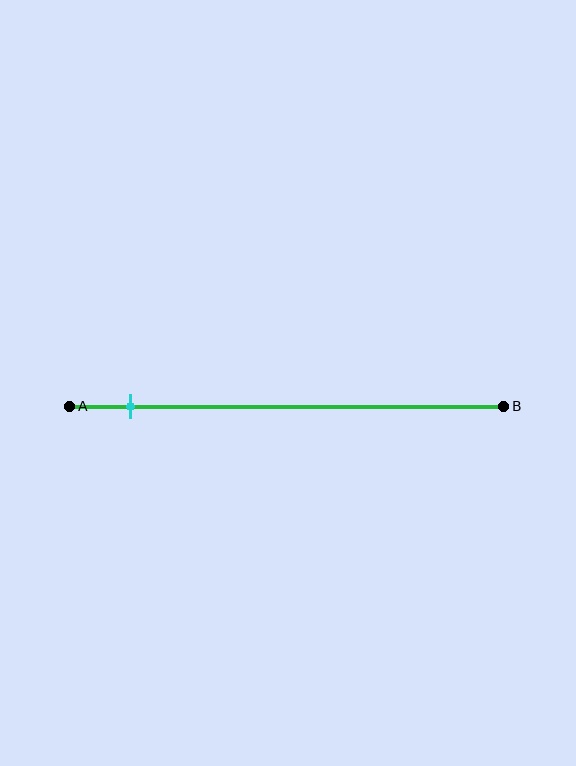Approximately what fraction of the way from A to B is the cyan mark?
The cyan mark is approximately 15% of the way from A to B.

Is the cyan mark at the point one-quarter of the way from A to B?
No, the mark is at about 15% from A, not at the 25% one-quarter point.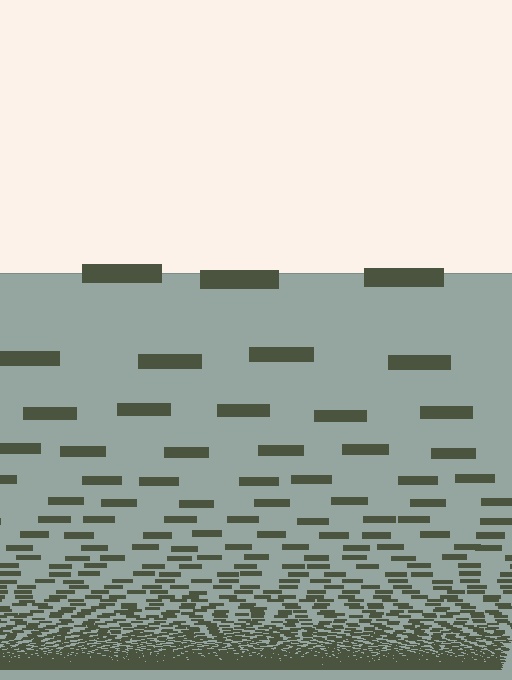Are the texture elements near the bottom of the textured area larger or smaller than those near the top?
Smaller. The gradient is inverted — elements near the bottom are smaller and denser.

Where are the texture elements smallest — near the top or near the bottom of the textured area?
Near the bottom.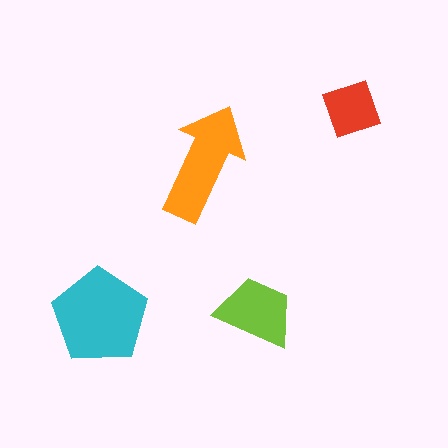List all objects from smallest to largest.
The red diamond, the lime trapezoid, the orange arrow, the cyan pentagon.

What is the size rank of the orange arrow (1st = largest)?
2nd.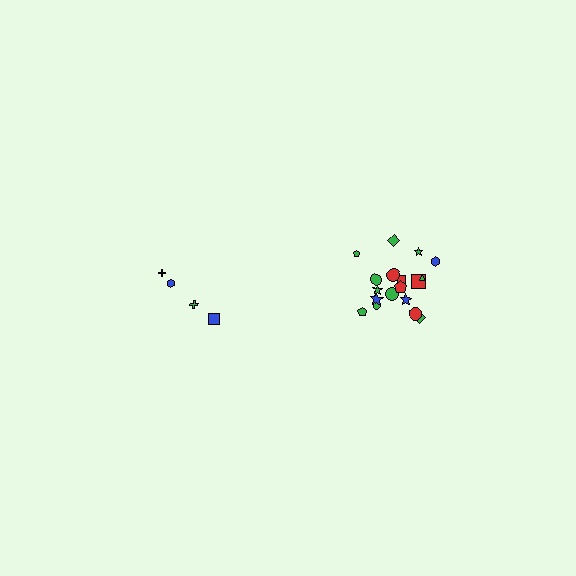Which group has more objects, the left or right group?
The right group.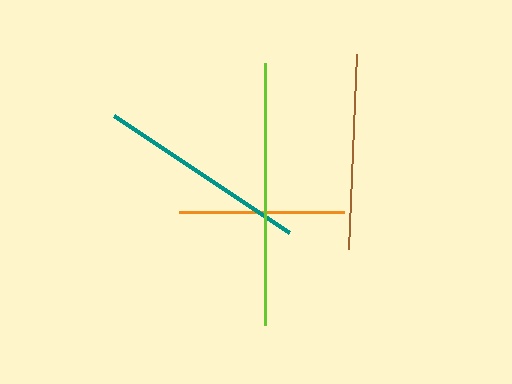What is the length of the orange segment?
The orange segment is approximately 164 pixels long.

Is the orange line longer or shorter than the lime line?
The lime line is longer than the orange line.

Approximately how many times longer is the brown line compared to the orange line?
The brown line is approximately 1.2 times the length of the orange line.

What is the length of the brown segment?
The brown segment is approximately 194 pixels long.